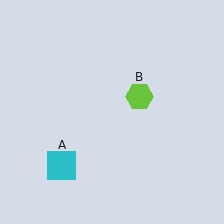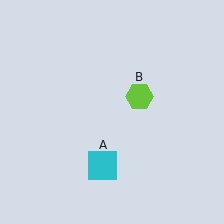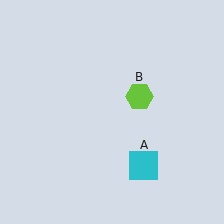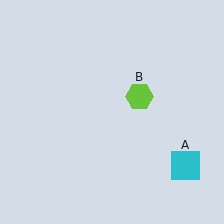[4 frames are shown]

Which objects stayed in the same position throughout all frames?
Lime hexagon (object B) remained stationary.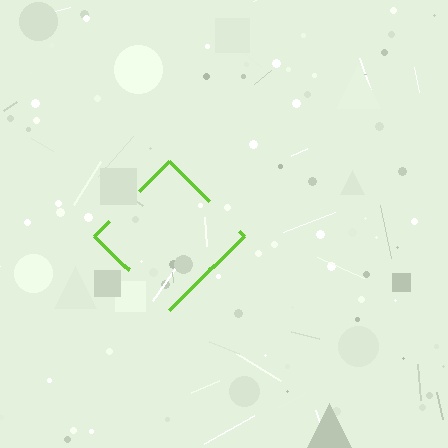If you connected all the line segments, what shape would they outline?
They would outline a diamond.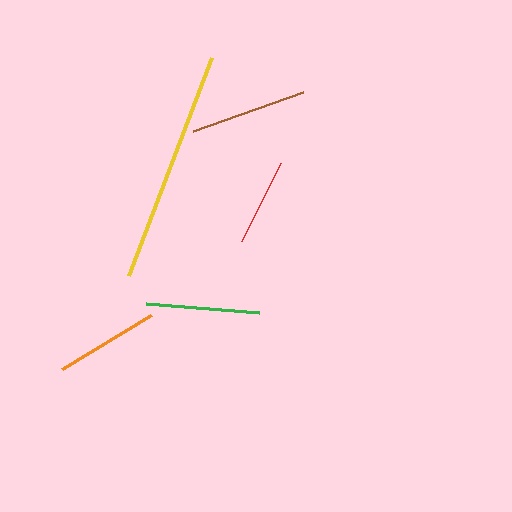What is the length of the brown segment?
The brown segment is approximately 117 pixels long.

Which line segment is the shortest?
The red line is the shortest at approximately 87 pixels.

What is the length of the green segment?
The green segment is approximately 113 pixels long.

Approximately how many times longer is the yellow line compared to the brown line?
The yellow line is approximately 2.0 times the length of the brown line.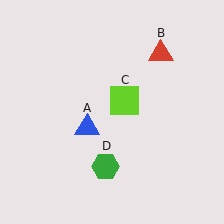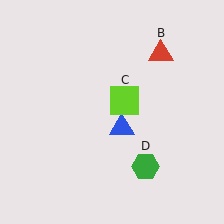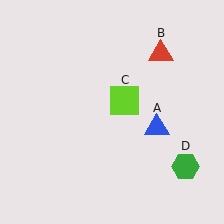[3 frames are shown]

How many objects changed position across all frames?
2 objects changed position: blue triangle (object A), green hexagon (object D).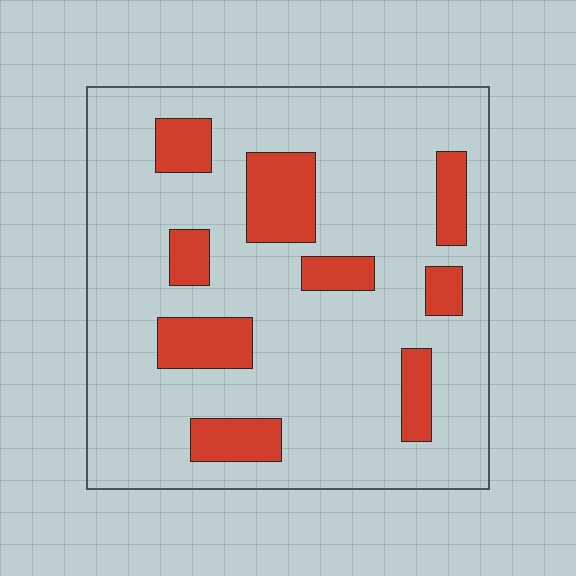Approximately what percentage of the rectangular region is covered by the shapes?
Approximately 20%.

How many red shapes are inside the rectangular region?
9.